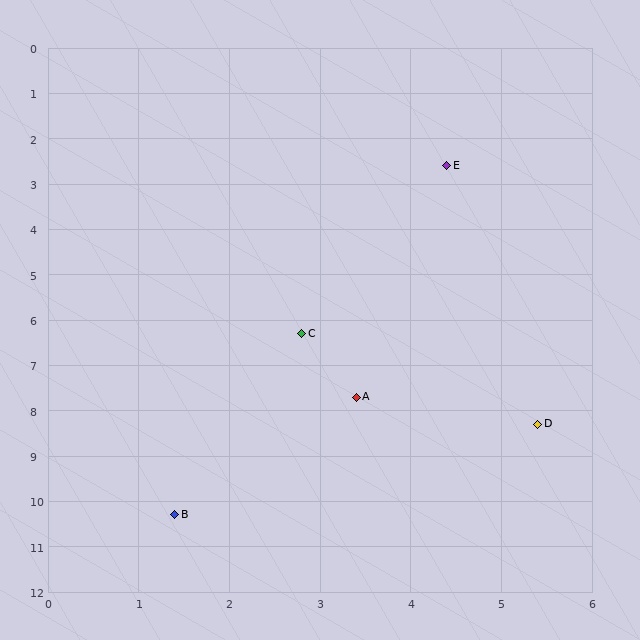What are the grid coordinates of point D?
Point D is at approximately (5.4, 8.3).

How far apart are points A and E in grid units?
Points A and E are about 5.2 grid units apart.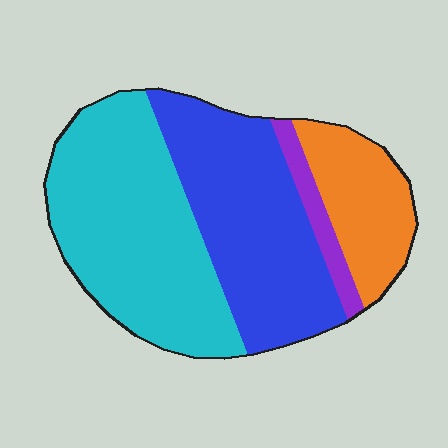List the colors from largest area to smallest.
From largest to smallest: cyan, blue, orange, purple.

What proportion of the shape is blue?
Blue takes up about three eighths (3/8) of the shape.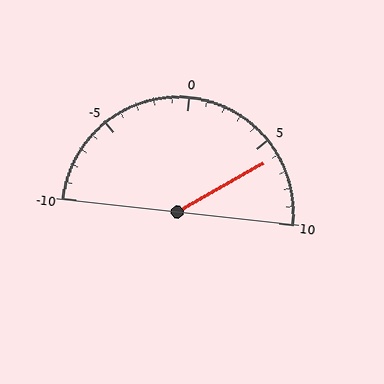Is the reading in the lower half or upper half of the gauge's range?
The reading is in the upper half of the range (-10 to 10).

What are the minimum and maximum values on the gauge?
The gauge ranges from -10 to 10.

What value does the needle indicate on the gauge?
The needle indicates approximately 6.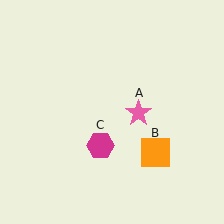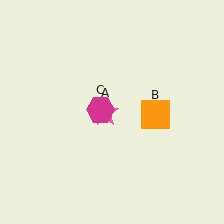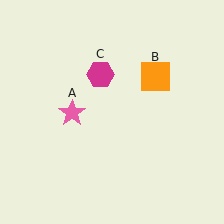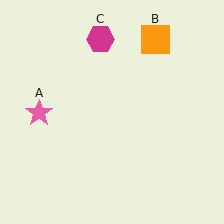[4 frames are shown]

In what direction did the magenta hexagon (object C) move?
The magenta hexagon (object C) moved up.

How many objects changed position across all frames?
3 objects changed position: pink star (object A), orange square (object B), magenta hexagon (object C).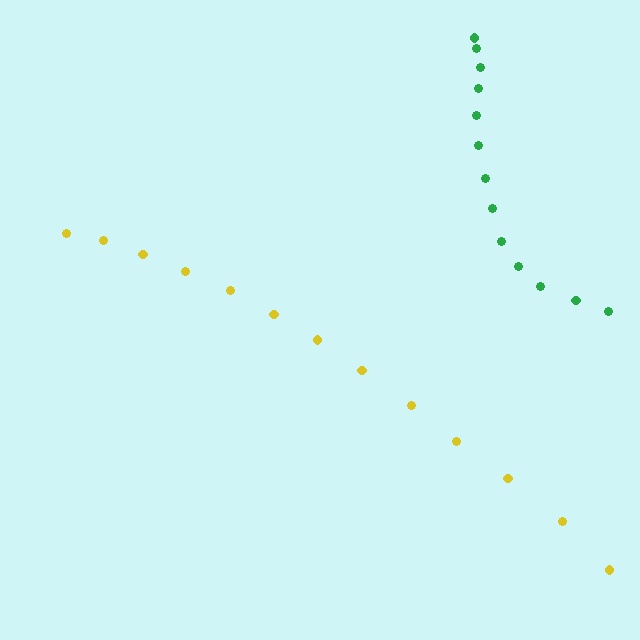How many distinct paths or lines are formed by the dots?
There are 2 distinct paths.